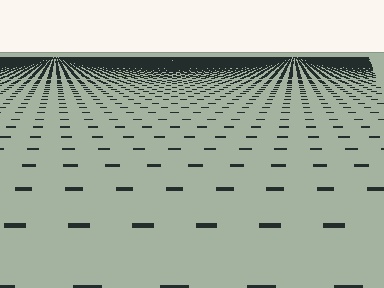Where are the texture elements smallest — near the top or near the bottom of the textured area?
Near the top.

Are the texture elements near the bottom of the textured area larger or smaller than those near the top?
Larger. Near the bottom, elements are closer to the viewer and appear at a bigger on-screen size.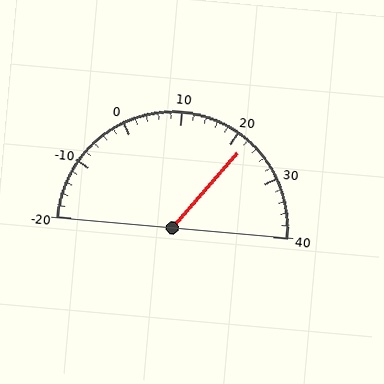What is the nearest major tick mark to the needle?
The nearest major tick mark is 20.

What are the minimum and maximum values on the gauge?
The gauge ranges from -20 to 40.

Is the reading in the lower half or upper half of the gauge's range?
The reading is in the upper half of the range (-20 to 40).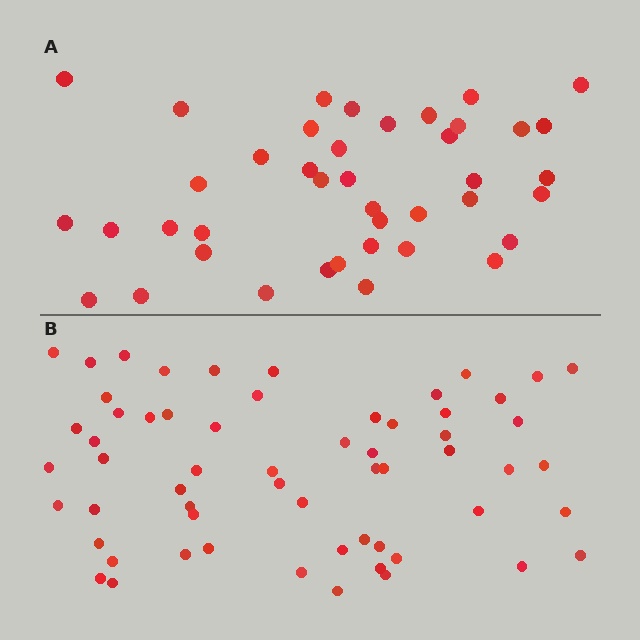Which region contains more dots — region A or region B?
Region B (the bottom region) has more dots.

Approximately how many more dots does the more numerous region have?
Region B has approximately 20 more dots than region A.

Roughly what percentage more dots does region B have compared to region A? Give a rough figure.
About 45% more.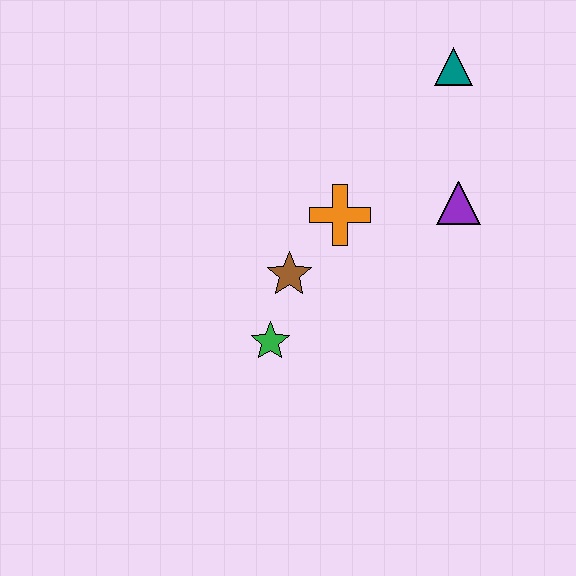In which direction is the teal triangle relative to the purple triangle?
The teal triangle is above the purple triangle.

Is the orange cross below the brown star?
No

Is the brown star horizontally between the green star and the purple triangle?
Yes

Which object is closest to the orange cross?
The brown star is closest to the orange cross.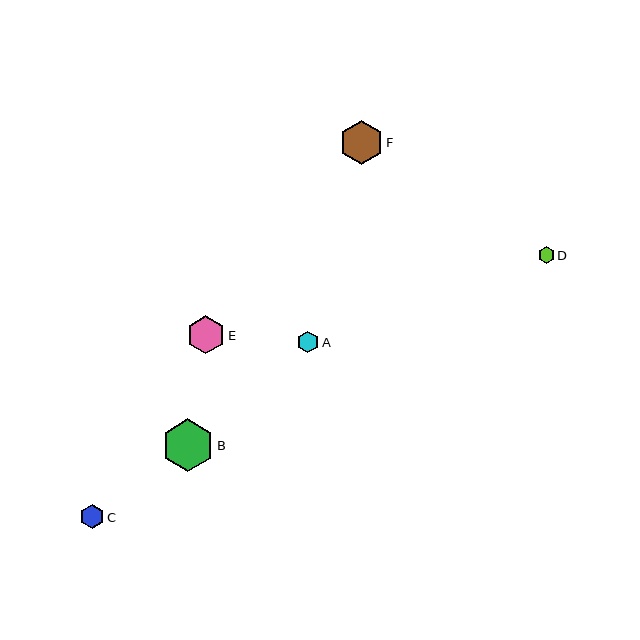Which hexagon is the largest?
Hexagon B is the largest with a size of approximately 52 pixels.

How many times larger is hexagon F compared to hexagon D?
Hexagon F is approximately 2.7 times the size of hexagon D.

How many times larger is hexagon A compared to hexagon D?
Hexagon A is approximately 1.3 times the size of hexagon D.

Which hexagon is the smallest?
Hexagon D is the smallest with a size of approximately 16 pixels.